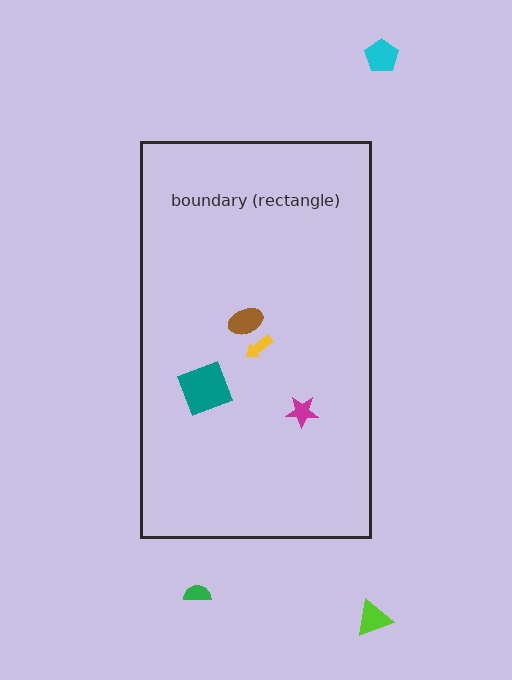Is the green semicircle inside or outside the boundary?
Outside.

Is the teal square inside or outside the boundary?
Inside.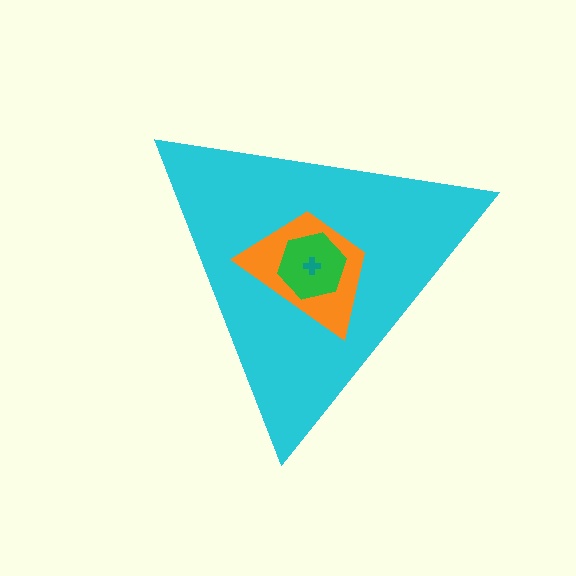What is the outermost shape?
The cyan triangle.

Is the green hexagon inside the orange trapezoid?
Yes.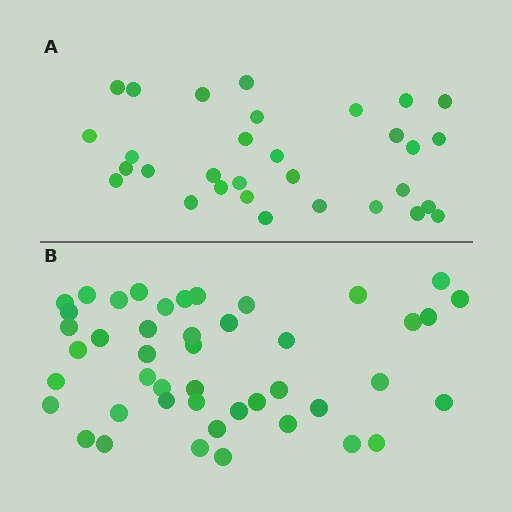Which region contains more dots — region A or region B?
Region B (the bottom region) has more dots.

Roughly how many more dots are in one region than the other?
Region B has approximately 15 more dots than region A.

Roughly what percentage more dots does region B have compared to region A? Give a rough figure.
About 45% more.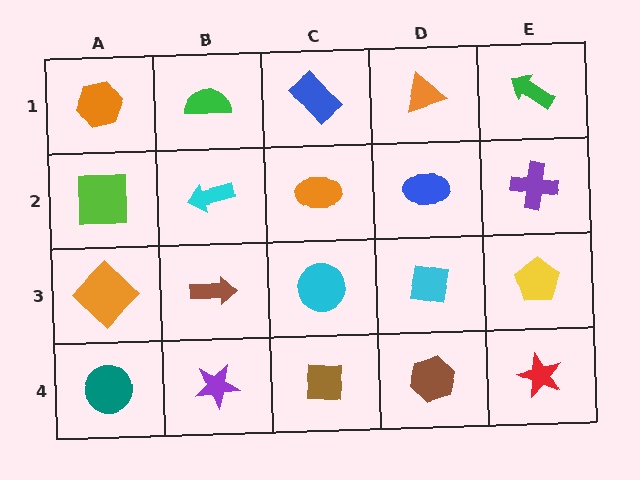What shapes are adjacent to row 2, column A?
An orange hexagon (row 1, column A), an orange diamond (row 3, column A), a cyan arrow (row 2, column B).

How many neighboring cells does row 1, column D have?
3.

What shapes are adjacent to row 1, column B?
A cyan arrow (row 2, column B), an orange hexagon (row 1, column A), a blue rectangle (row 1, column C).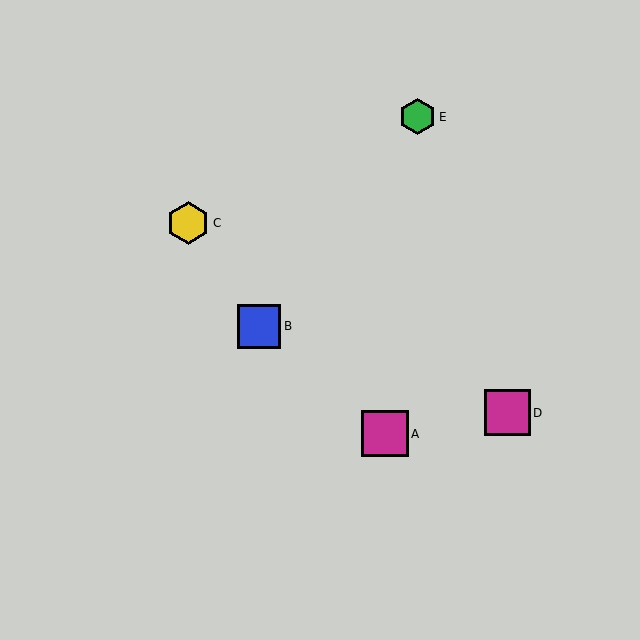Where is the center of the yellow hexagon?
The center of the yellow hexagon is at (188, 223).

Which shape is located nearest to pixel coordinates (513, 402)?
The magenta square (labeled D) at (507, 413) is nearest to that location.